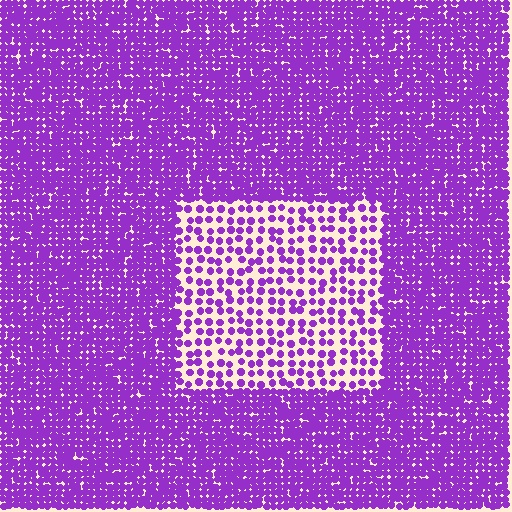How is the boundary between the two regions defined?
The boundary is defined by a change in element density (approximately 2.6x ratio). All elements are the same color, size, and shape.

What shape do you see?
I see a rectangle.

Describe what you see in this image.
The image contains small purple elements arranged at two different densities. A rectangle-shaped region is visible where the elements are less densely packed than the surrounding area.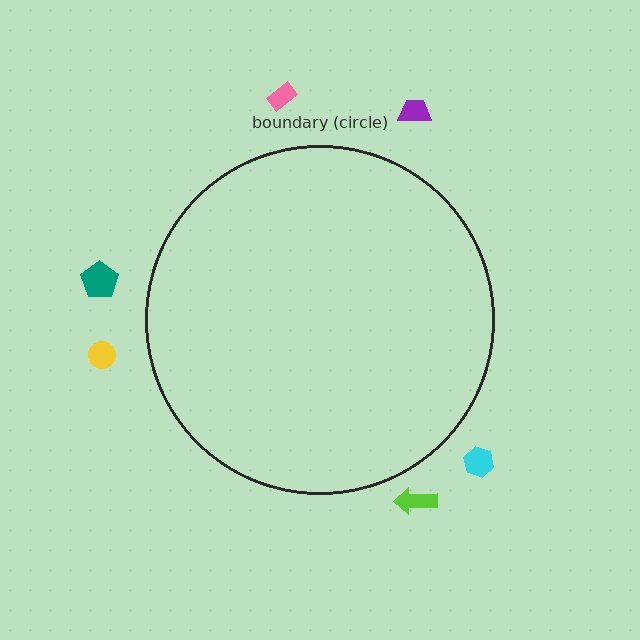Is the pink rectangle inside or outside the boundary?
Outside.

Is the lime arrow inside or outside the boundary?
Outside.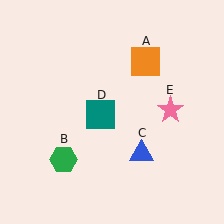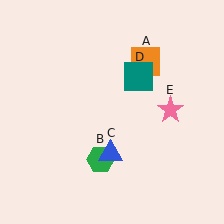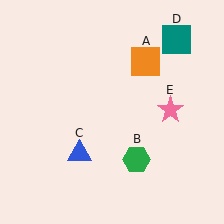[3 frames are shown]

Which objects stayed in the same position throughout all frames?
Orange square (object A) and pink star (object E) remained stationary.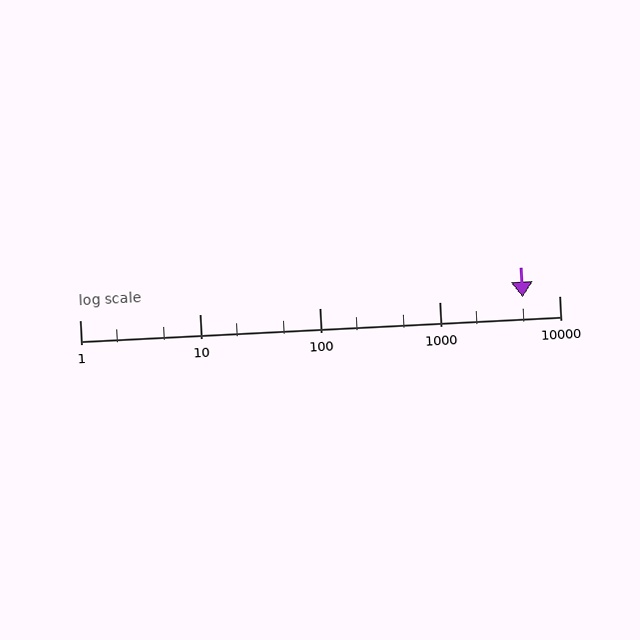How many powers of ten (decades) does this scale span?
The scale spans 4 decades, from 1 to 10000.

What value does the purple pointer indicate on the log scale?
The pointer indicates approximately 5000.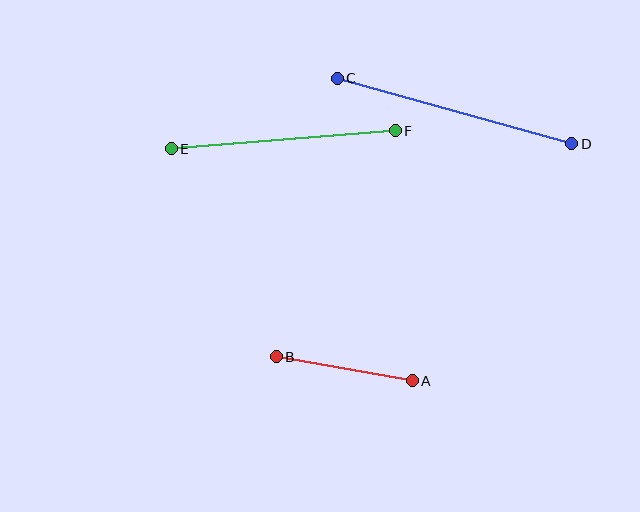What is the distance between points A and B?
The distance is approximately 138 pixels.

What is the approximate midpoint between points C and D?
The midpoint is at approximately (454, 111) pixels.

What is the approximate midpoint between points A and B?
The midpoint is at approximately (344, 369) pixels.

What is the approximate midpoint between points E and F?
The midpoint is at approximately (283, 140) pixels.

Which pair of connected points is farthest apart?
Points C and D are farthest apart.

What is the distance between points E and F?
The distance is approximately 225 pixels.